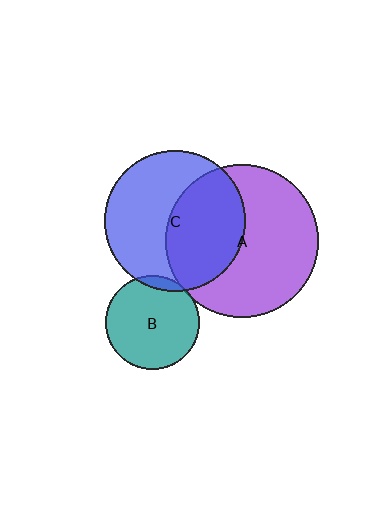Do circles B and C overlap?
Yes.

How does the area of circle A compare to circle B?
Approximately 2.6 times.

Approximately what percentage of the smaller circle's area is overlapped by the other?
Approximately 5%.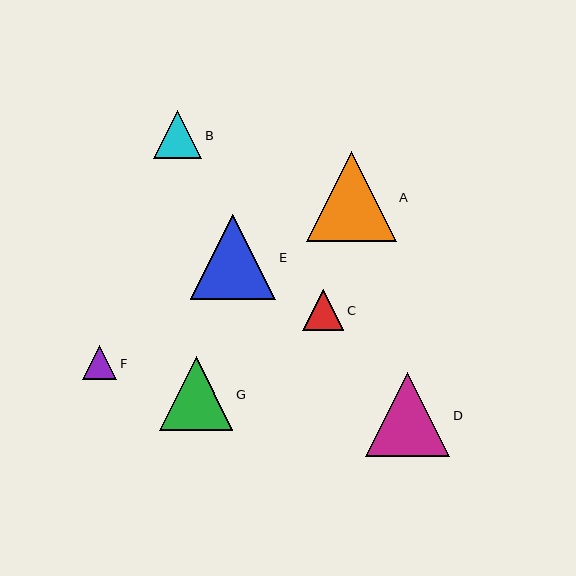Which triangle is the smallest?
Triangle F is the smallest with a size of approximately 34 pixels.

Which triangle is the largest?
Triangle A is the largest with a size of approximately 89 pixels.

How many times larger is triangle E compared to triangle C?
Triangle E is approximately 2.1 times the size of triangle C.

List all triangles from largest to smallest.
From largest to smallest: A, E, D, G, B, C, F.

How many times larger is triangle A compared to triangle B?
Triangle A is approximately 1.9 times the size of triangle B.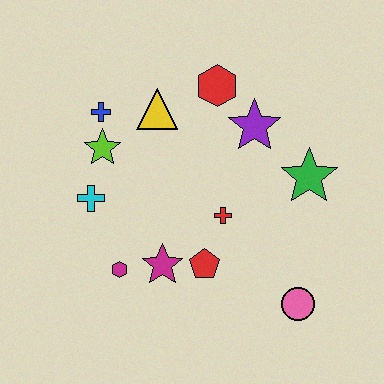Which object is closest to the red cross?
The red pentagon is closest to the red cross.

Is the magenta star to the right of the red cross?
No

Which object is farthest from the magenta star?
The red hexagon is farthest from the magenta star.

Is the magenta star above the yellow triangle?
No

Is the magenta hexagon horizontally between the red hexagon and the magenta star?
No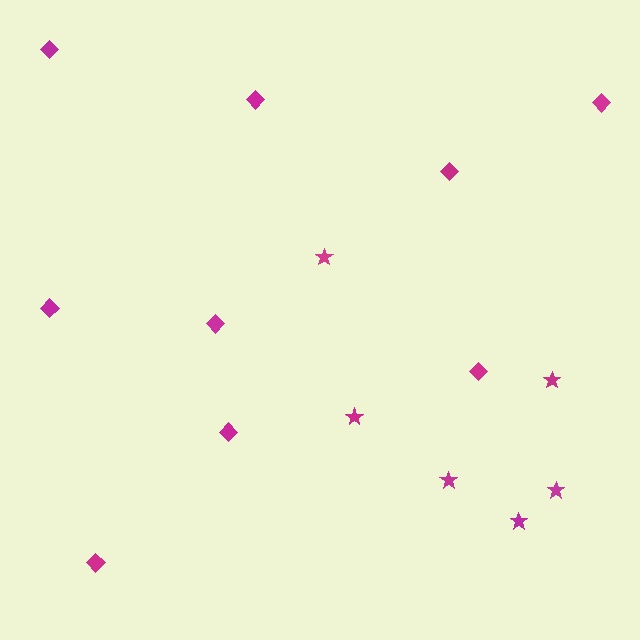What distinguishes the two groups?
There are 2 groups: one group of stars (6) and one group of diamonds (9).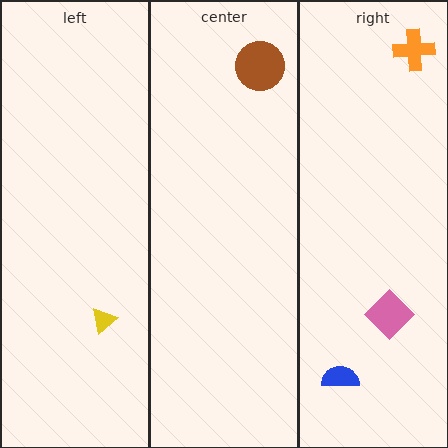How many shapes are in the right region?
3.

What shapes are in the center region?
The brown circle.